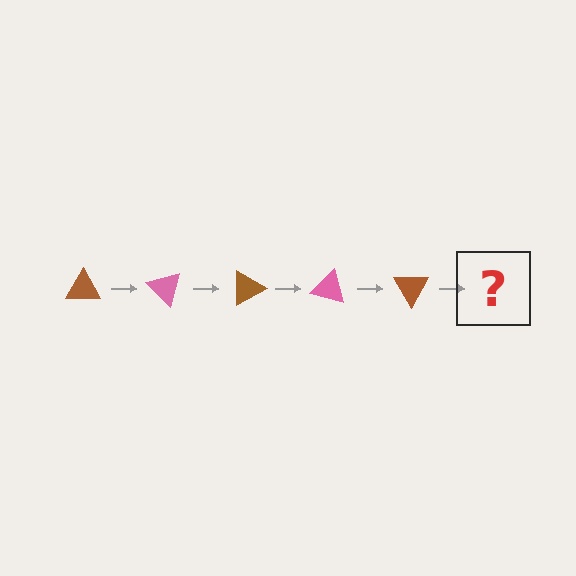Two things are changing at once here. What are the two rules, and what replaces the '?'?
The two rules are that it rotates 45 degrees each step and the color cycles through brown and pink. The '?' should be a pink triangle, rotated 225 degrees from the start.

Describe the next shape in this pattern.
It should be a pink triangle, rotated 225 degrees from the start.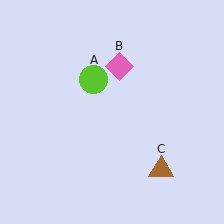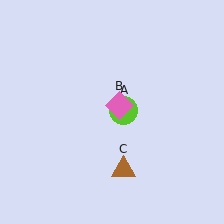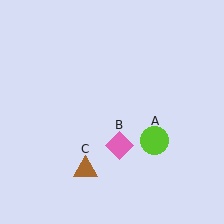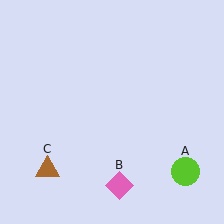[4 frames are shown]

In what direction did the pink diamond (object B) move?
The pink diamond (object B) moved down.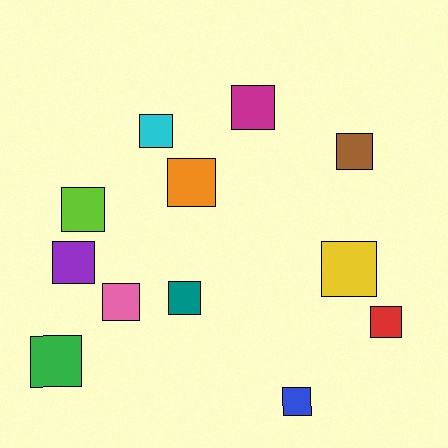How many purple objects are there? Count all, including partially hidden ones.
There is 1 purple object.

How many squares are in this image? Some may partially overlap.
There are 12 squares.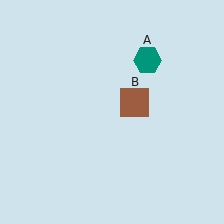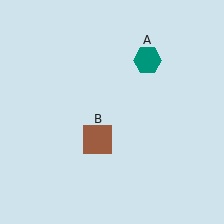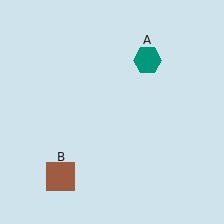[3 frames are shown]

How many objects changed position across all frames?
1 object changed position: brown square (object B).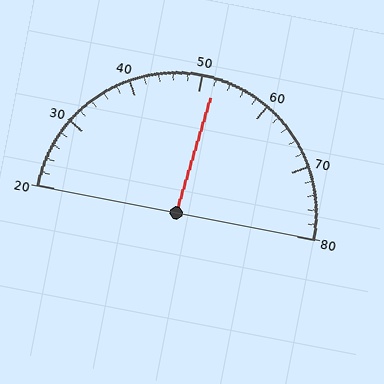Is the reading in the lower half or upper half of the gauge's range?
The reading is in the upper half of the range (20 to 80).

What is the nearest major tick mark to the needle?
The nearest major tick mark is 50.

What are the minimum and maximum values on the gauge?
The gauge ranges from 20 to 80.